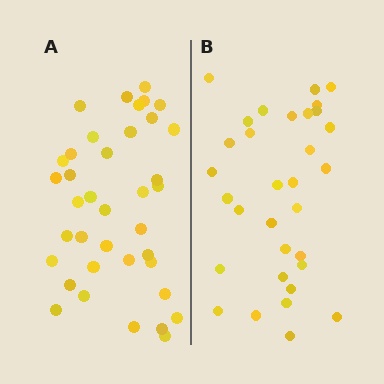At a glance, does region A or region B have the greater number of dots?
Region A (the left region) has more dots.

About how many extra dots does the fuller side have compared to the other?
Region A has about 6 more dots than region B.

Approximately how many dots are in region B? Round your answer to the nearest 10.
About 30 dots. (The exact count is 32, which rounds to 30.)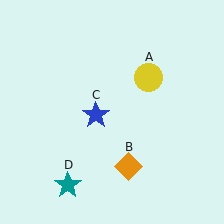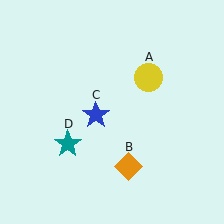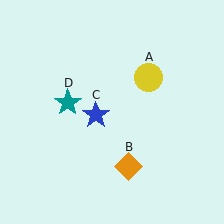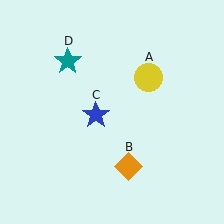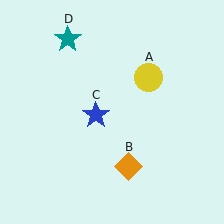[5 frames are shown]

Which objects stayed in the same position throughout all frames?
Yellow circle (object A) and orange diamond (object B) and blue star (object C) remained stationary.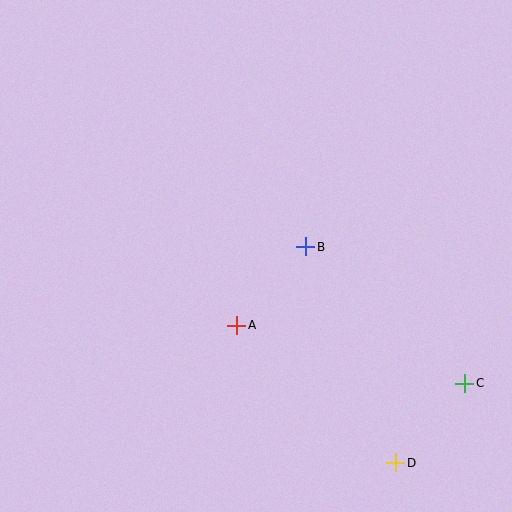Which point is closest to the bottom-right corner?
Point D is closest to the bottom-right corner.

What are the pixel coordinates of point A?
Point A is at (237, 325).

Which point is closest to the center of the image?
Point B at (306, 247) is closest to the center.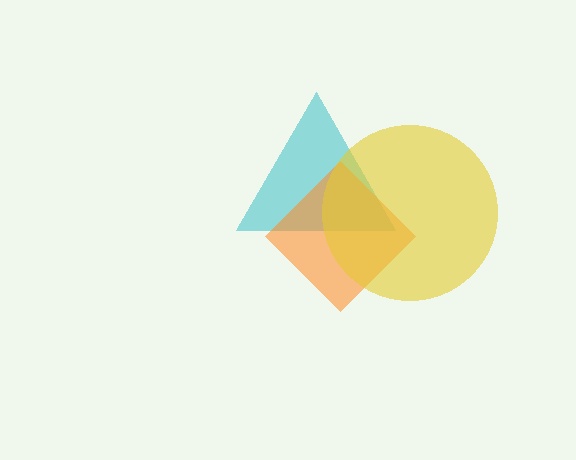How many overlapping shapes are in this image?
There are 3 overlapping shapes in the image.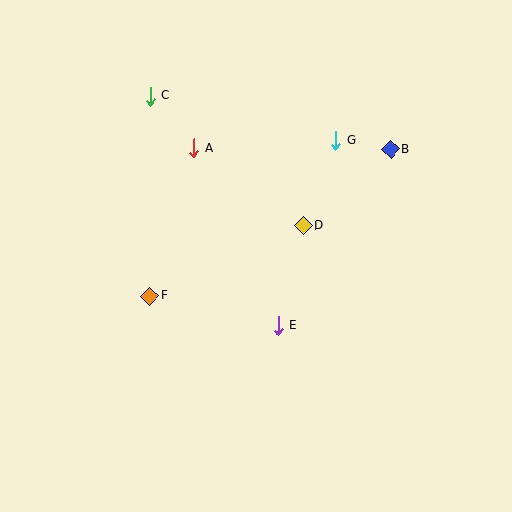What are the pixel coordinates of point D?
Point D is at (304, 225).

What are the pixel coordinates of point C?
Point C is at (150, 96).